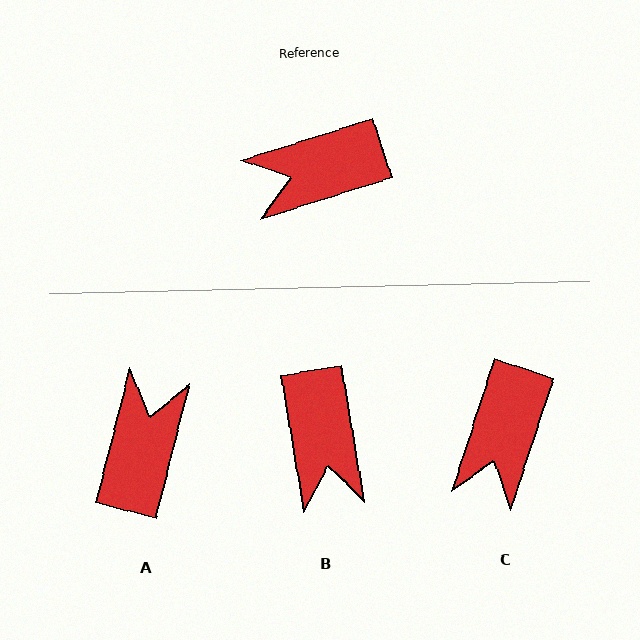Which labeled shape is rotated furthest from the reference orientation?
A, about 122 degrees away.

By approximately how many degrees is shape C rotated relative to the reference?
Approximately 55 degrees counter-clockwise.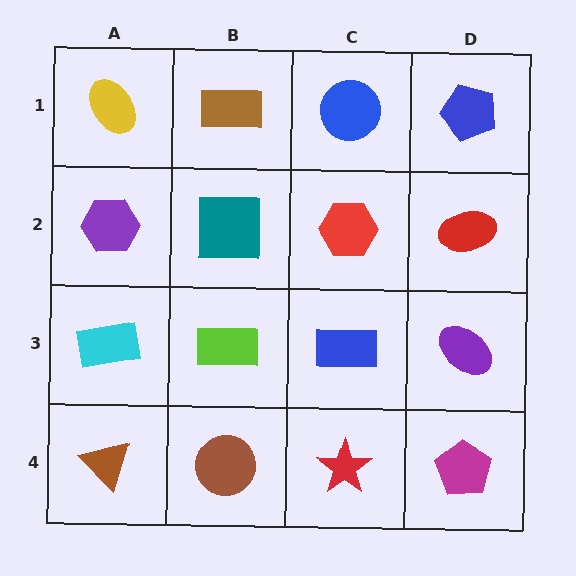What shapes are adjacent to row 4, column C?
A blue rectangle (row 3, column C), a brown circle (row 4, column B), a magenta pentagon (row 4, column D).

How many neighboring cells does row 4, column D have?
2.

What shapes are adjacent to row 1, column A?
A purple hexagon (row 2, column A), a brown rectangle (row 1, column B).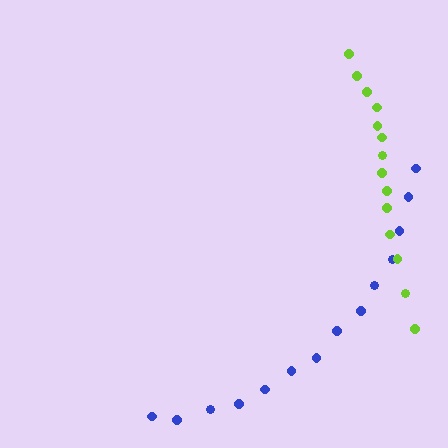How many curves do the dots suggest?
There are 2 distinct paths.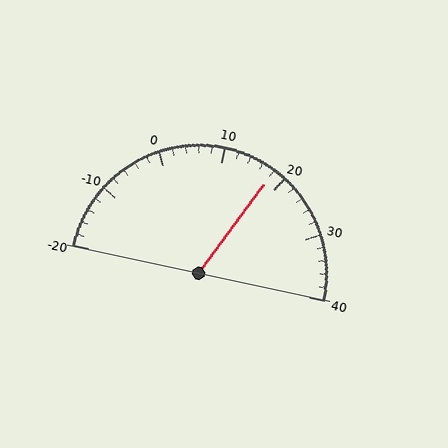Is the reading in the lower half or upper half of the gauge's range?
The reading is in the upper half of the range (-20 to 40).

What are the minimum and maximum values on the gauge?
The gauge ranges from -20 to 40.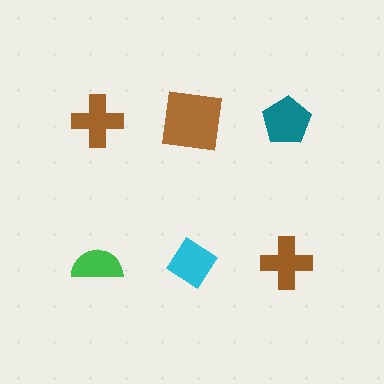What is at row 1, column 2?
A brown square.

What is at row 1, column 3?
A teal pentagon.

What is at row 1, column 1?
A brown cross.